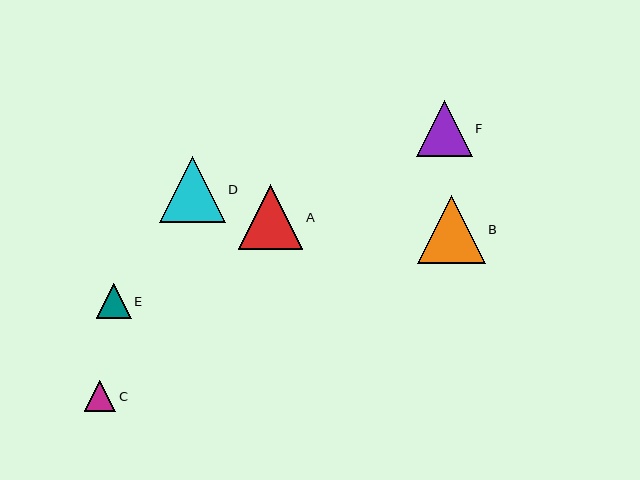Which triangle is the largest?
Triangle B is the largest with a size of approximately 68 pixels.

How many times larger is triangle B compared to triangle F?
Triangle B is approximately 1.2 times the size of triangle F.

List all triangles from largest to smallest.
From largest to smallest: B, D, A, F, E, C.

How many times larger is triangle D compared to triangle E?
Triangle D is approximately 1.9 times the size of triangle E.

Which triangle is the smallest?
Triangle C is the smallest with a size of approximately 31 pixels.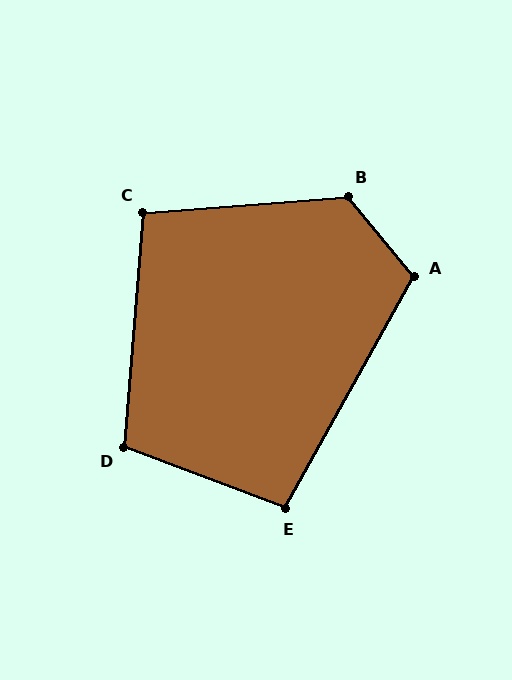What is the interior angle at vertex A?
Approximately 111 degrees (obtuse).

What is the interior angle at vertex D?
Approximately 106 degrees (obtuse).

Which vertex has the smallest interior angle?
E, at approximately 99 degrees.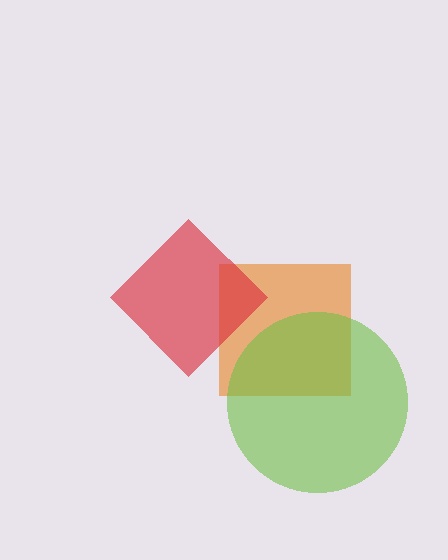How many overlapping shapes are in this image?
There are 3 overlapping shapes in the image.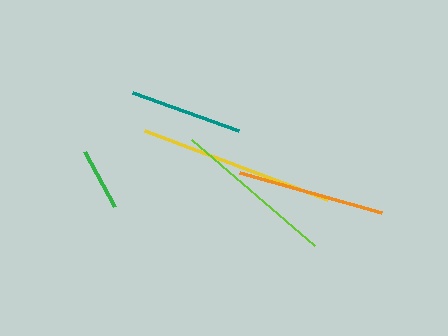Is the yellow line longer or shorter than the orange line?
The yellow line is longer than the orange line.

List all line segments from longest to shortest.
From longest to shortest: yellow, lime, orange, teal, green.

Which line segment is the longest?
The yellow line is the longest at approximately 196 pixels.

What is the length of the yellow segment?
The yellow segment is approximately 196 pixels long.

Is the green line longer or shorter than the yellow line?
The yellow line is longer than the green line.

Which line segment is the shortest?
The green line is the shortest at approximately 63 pixels.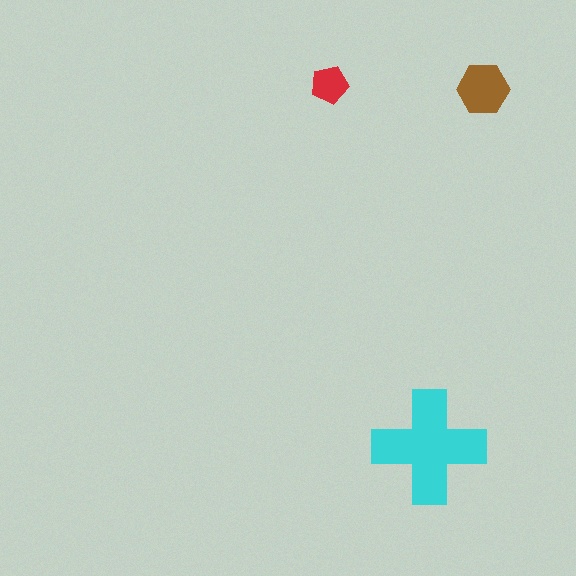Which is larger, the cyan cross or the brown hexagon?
The cyan cross.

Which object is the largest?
The cyan cross.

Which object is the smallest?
The red pentagon.